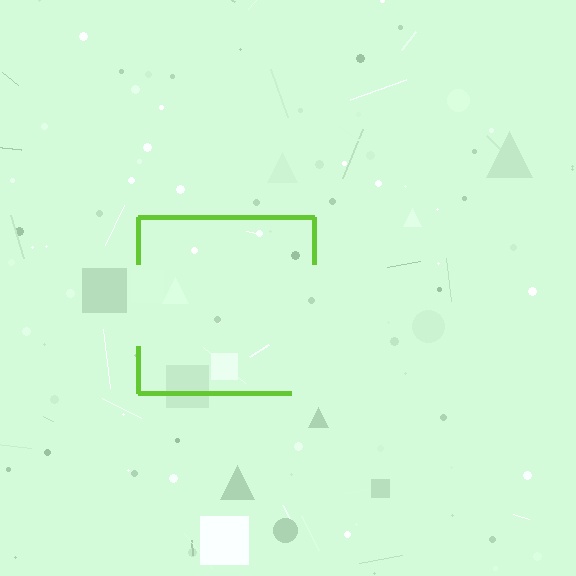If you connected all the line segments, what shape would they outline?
They would outline a square.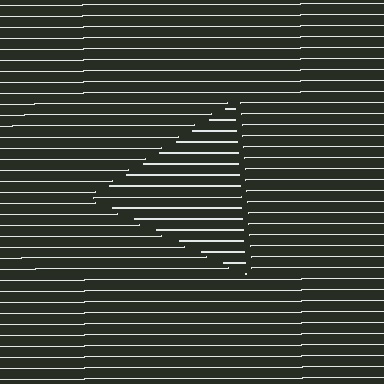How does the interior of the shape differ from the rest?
The interior of the shape contains the same grating, shifted by half a period — the contour is defined by the phase discontinuity where line-ends from the inner and outer gratings abut.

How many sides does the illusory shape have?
3 sides — the line-ends trace a triangle.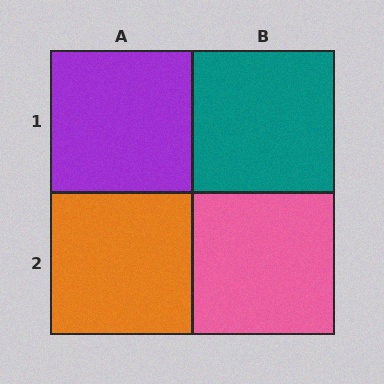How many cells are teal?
1 cell is teal.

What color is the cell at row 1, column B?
Teal.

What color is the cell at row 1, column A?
Purple.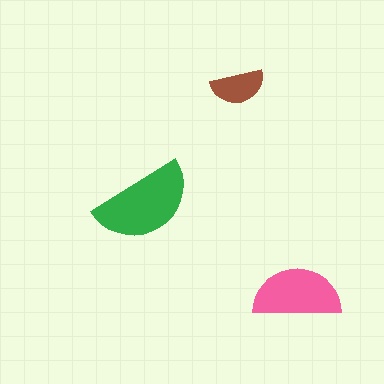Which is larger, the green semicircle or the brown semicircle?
The green one.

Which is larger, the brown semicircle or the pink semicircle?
The pink one.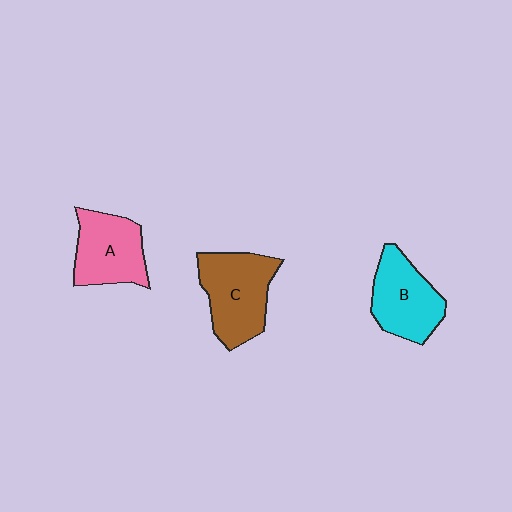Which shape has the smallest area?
Shape A (pink).